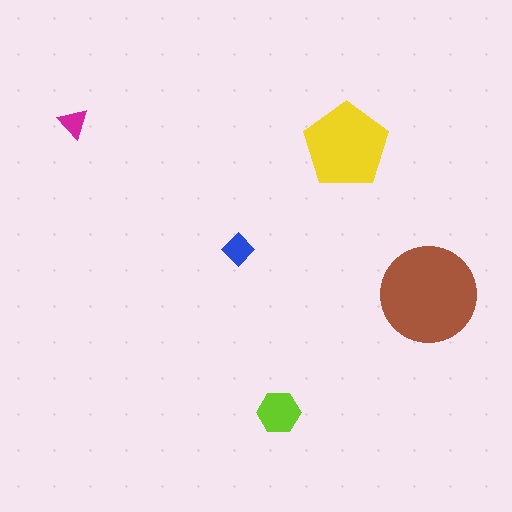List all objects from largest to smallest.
The brown circle, the yellow pentagon, the lime hexagon, the blue diamond, the magenta triangle.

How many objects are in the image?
There are 5 objects in the image.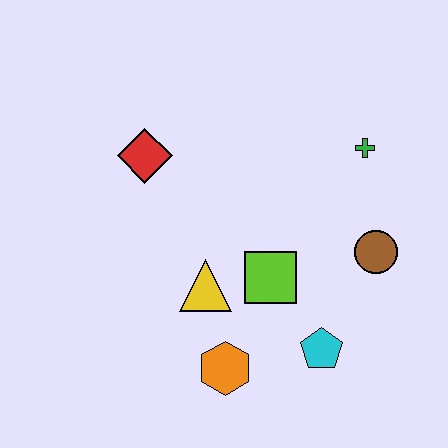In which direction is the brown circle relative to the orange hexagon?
The brown circle is to the right of the orange hexagon.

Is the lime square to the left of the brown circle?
Yes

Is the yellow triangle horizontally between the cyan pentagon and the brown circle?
No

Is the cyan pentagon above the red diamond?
No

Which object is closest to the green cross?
The brown circle is closest to the green cross.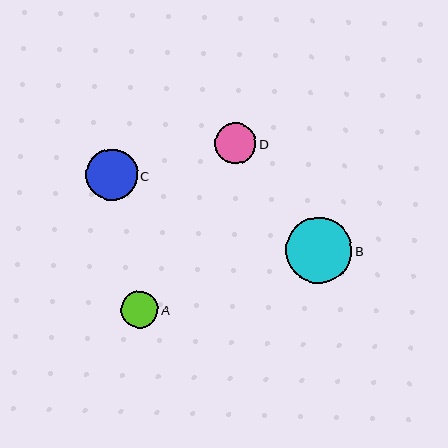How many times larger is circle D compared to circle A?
Circle D is approximately 1.1 times the size of circle A.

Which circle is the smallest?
Circle A is the smallest with a size of approximately 37 pixels.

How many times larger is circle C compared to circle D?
Circle C is approximately 1.2 times the size of circle D.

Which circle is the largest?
Circle B is the largest with a size of approximately 66 pixels.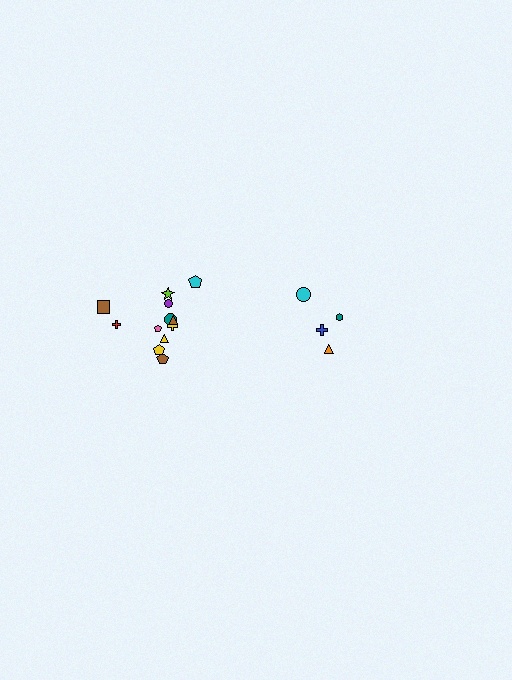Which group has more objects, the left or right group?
The left group.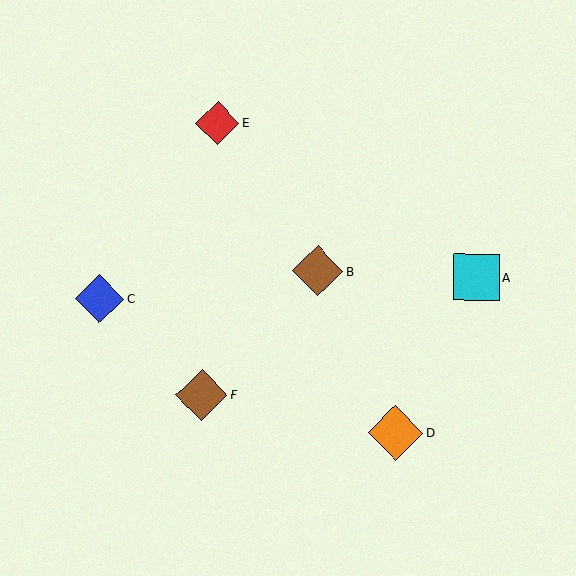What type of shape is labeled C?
Shape C is a blue diamond.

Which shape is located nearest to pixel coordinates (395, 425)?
The orange diamond (labeled D) at (396, 433) is nearest to that location.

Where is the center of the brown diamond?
The center of the brown diamond is at (202, 395).